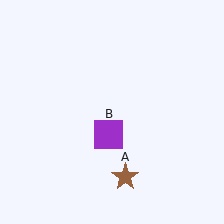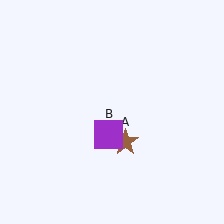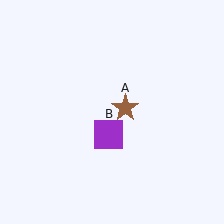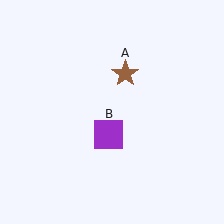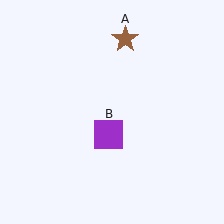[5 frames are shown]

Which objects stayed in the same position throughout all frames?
Purple square (object B) remained stationary.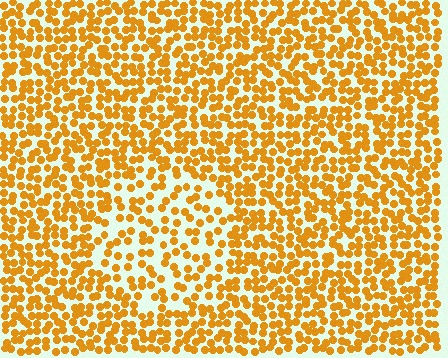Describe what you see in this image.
The image contains small orange elements arranged at two different densities. A circle-shaped region is visible where the elements are less densely packed than the surrounding area.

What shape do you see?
I see a circle.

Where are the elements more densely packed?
The elements are more densely packed outside the circle boundary.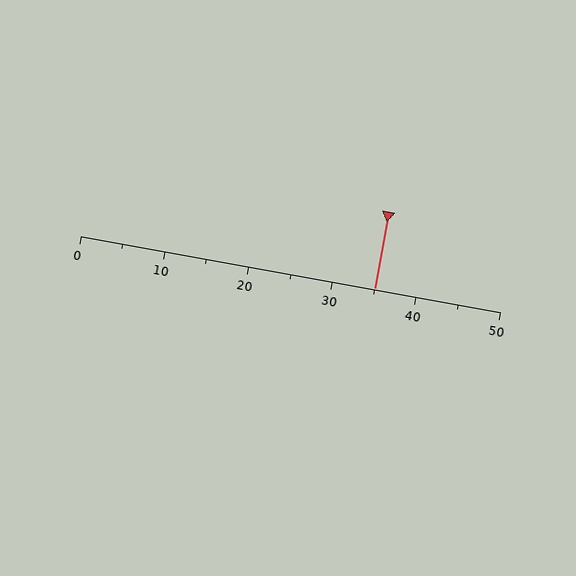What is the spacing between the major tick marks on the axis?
The major ticks are spaced 10 apart.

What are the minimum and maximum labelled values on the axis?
The axis runs from 0 to 50.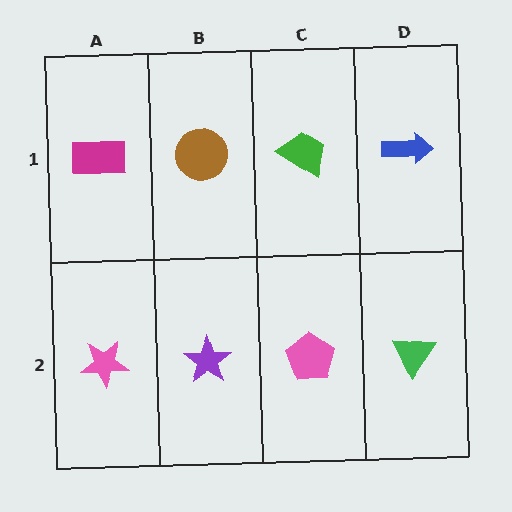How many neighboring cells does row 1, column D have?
2.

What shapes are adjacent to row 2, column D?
A blue arrow (row 1, column D), a pink pentagon (row 2, column C).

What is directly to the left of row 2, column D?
A pink pentagon.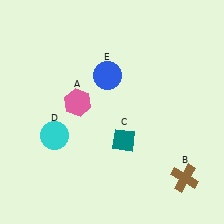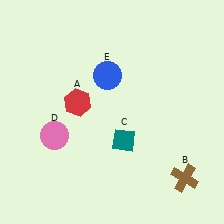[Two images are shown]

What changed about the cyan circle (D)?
In Image 1, D is cyan. In Image 2, it changed to pink.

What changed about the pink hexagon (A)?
In Image 1, A is pink. In Image 2, it changed to red.